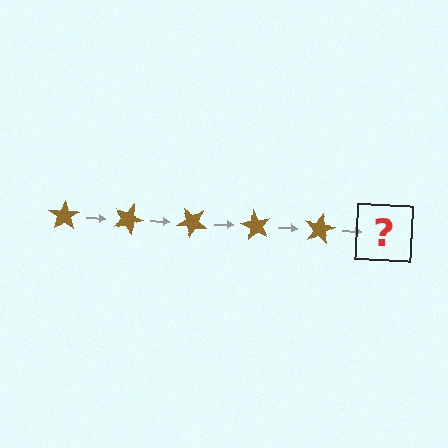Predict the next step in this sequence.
The next step is a brown star rotated 100 degrees.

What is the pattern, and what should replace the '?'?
The pattern is that the star rotates 20 degrees each step. The '?' should be a brown star rotated 100 degrees.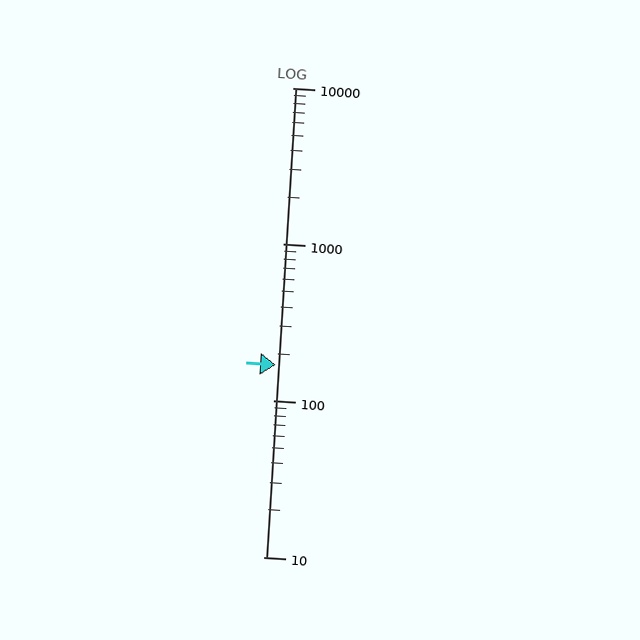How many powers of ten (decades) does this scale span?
The scale spans 3 decades, from 10 to 10000.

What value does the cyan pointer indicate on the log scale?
The pointer indicates approximately 170.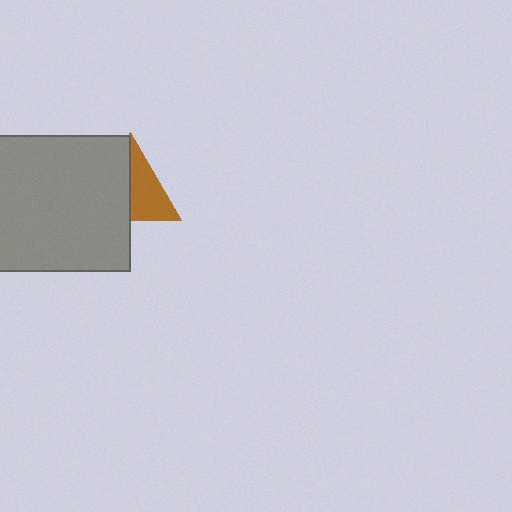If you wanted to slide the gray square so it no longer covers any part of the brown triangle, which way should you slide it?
Slide it left — that is the most direct way to separate the two shapes.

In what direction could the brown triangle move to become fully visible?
The brown triangle could move right. That would shift it out from behind the gray square entirely.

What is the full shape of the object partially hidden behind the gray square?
The partially hidden object is a brown triangle.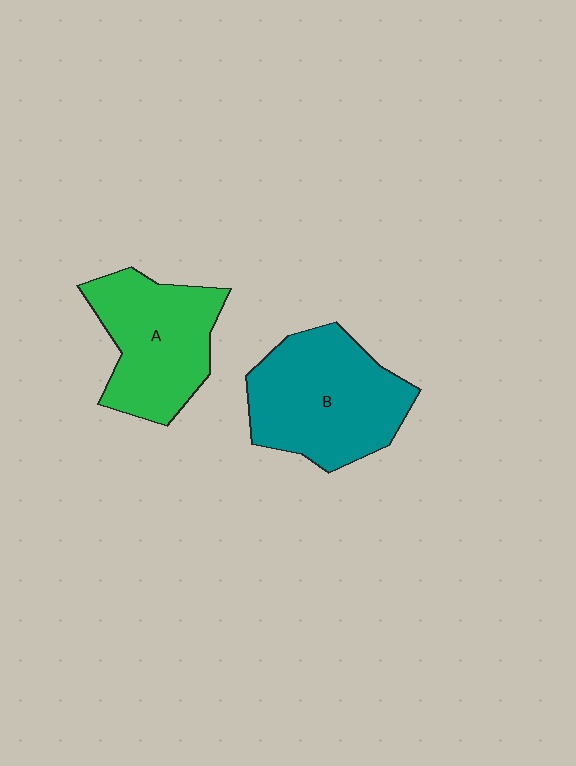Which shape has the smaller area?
Shape A (green).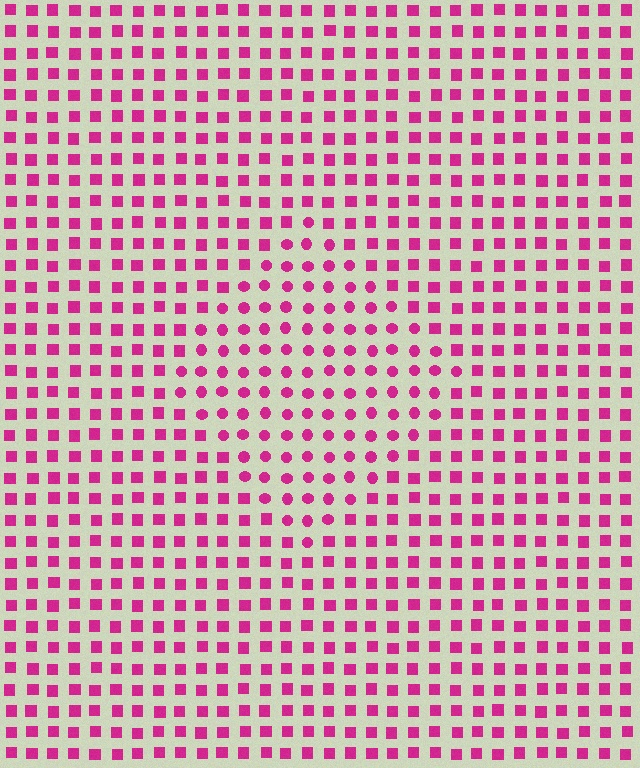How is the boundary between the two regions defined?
The boundary is defined by a change in element shape: circles inside vs. squares outside. All elements share the same color and spacing.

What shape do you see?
I see a diamond.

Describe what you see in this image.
The image is filled with small magenta elements arranged in a uniform grid. A diamond-shaped region contains circles, while the surrounding area contains squares. The boundary is defined purely by the change in element shape.